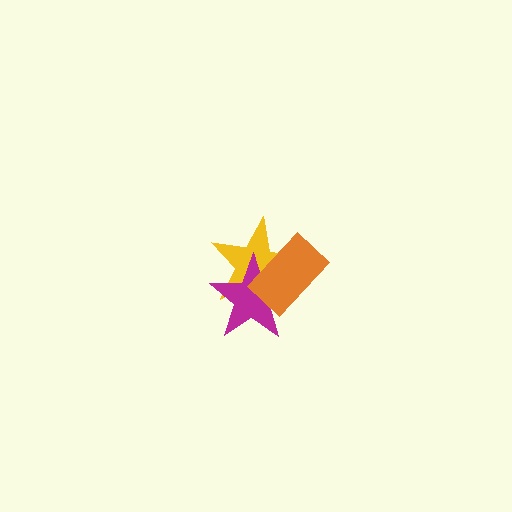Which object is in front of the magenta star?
The orange rectangle is in front of the magenta star.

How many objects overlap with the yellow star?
2 objects overlap with the yellow star.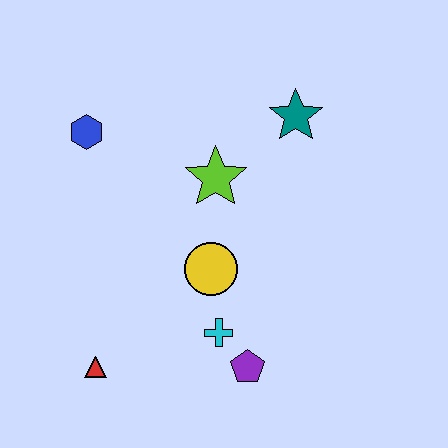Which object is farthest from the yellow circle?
The blue hexagon is farthest from the yellow circle.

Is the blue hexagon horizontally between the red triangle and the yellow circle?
No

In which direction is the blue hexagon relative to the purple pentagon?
The blue hexagon is above the purple pentagon.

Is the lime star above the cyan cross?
Yes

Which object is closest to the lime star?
The yellow circle is closest to the lime star.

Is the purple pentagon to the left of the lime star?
No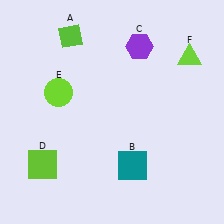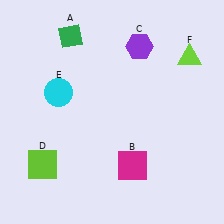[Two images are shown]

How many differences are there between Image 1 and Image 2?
There are 3 differences between the two images.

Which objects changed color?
A changed from lime to green. B changed from teal to magenta. E changed from lime to cyan.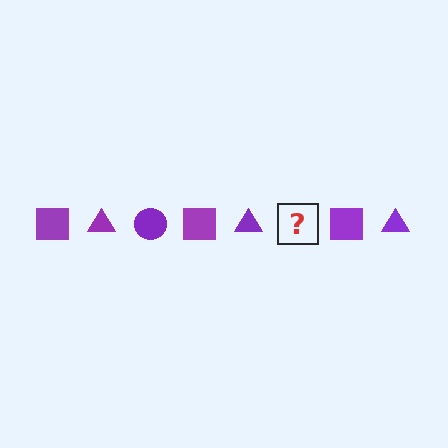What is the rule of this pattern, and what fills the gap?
The rule is that the pattern cycles through square, triangle, circle shapes in purple. The gap should be filled with a purple circle.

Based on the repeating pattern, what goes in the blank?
The blank should be a purple circle.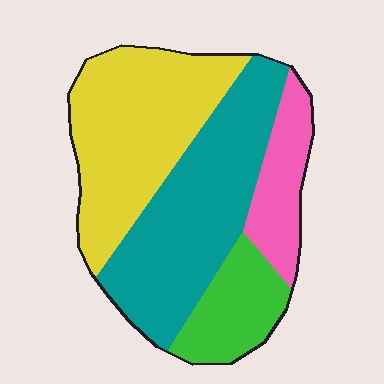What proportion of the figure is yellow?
Yellow takes up between a quarter and a half of the figure.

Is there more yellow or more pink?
Yellow.